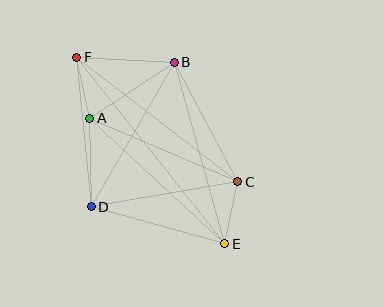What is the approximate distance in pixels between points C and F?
The distance between C and F is approximately 204 pixels.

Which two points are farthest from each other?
Points E and F are farthest from each other.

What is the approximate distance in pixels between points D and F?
The distance between D and F is approximately 151 pixels.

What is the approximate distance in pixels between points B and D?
The distance between B and D is approximately 167 pixels.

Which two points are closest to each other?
Points A and F are closest to each other.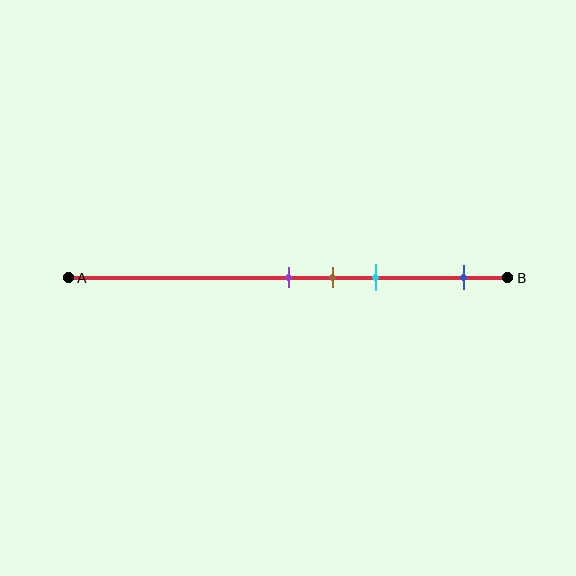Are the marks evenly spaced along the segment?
No, the marks are not evenly spaced.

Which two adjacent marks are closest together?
The purple and brown marks are the closest adjacent pair.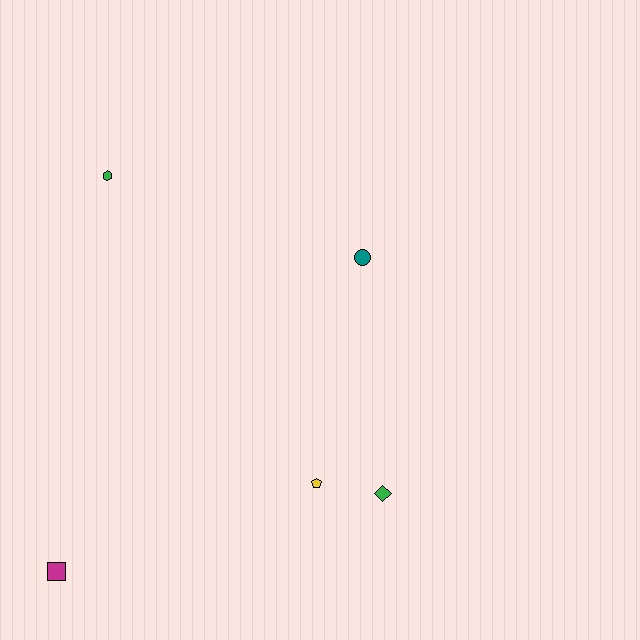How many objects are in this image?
There are 5 objects.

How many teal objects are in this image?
There is 1 teal object.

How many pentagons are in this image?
There is 1 pentagon.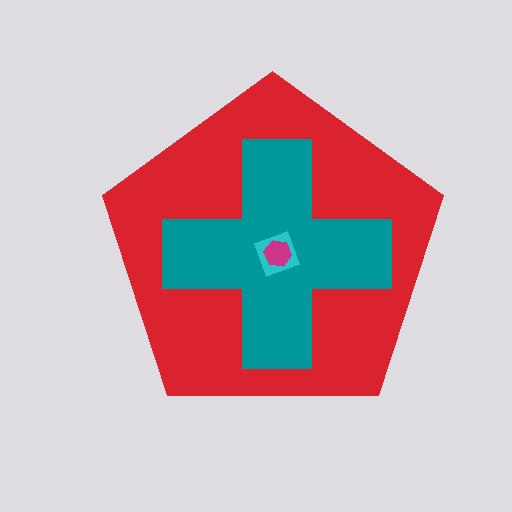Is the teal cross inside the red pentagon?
Yes.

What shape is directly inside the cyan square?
The magenta hexagon.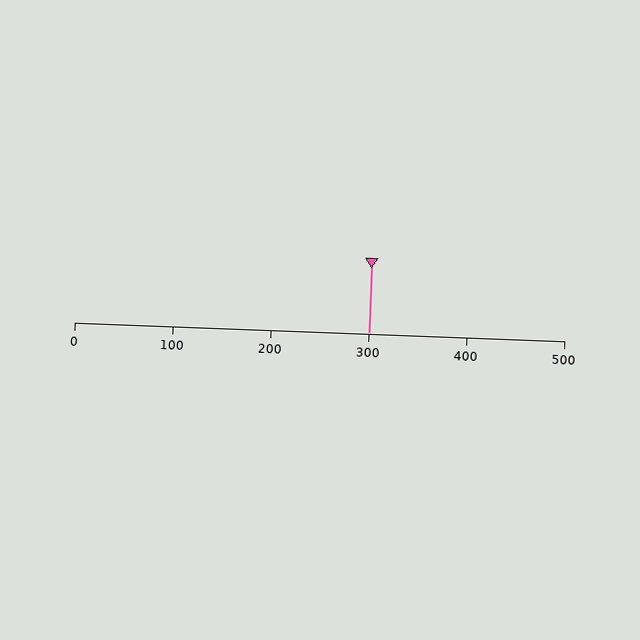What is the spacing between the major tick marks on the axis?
The major ticks are spaced 100 apart.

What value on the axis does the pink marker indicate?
The marker indicates approximately 300.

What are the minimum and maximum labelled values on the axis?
The axis runs from 0 to 500.